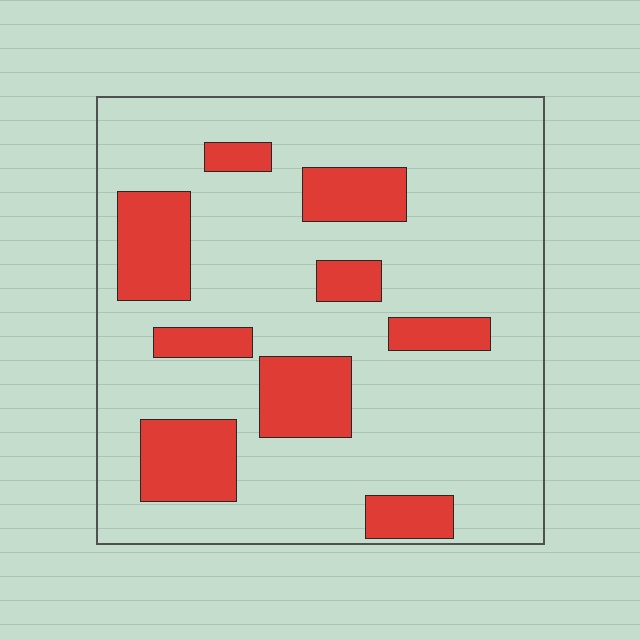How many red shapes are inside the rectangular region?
9.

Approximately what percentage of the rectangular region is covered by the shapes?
Approximately 20%.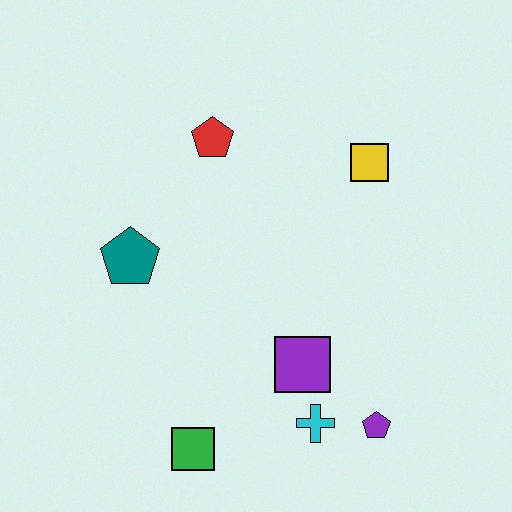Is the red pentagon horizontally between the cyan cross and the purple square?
No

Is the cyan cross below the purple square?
Yes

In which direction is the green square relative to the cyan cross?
The green square is to the left of the cyan cross.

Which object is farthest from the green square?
The yellow square is farthest from the green square.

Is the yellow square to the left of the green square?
No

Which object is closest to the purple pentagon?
The cyan cross is closest to the purple pentagon.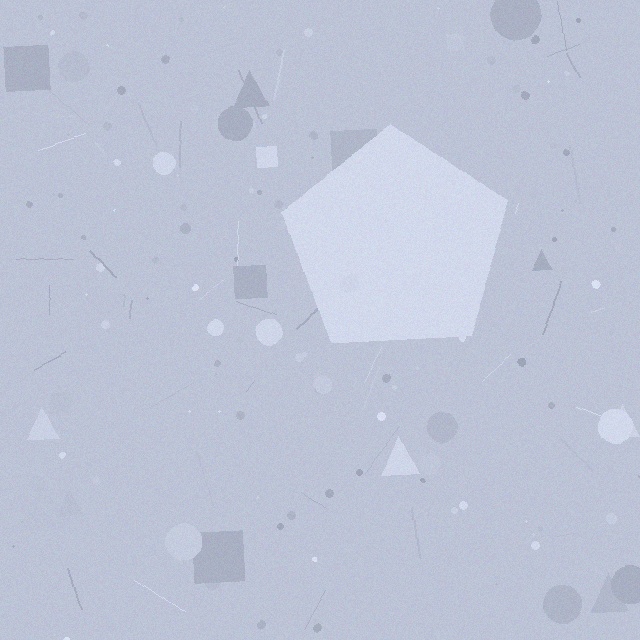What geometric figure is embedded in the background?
A pentagon is embedded in the background.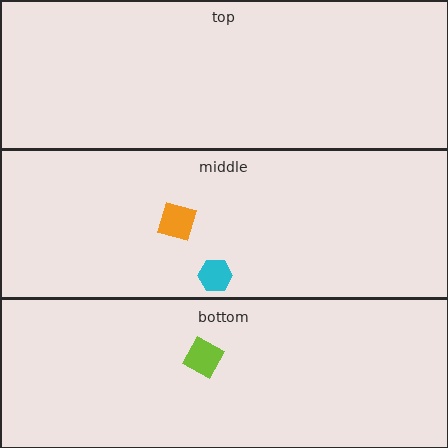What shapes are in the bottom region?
The lime square.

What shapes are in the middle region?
The orange diamond, the cyan hexagon.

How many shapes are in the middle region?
2.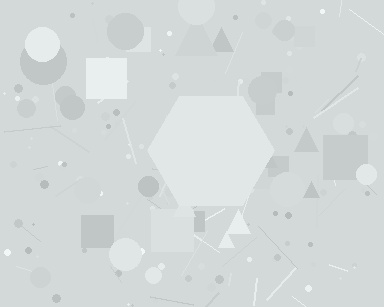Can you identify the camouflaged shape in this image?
The camouflaged shape is a hexagon.